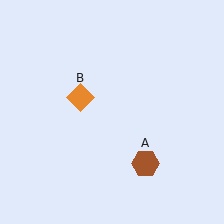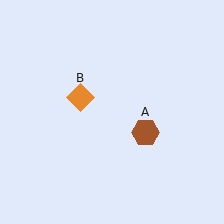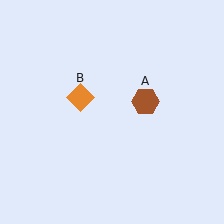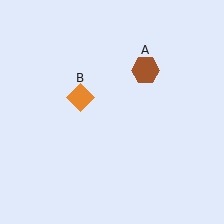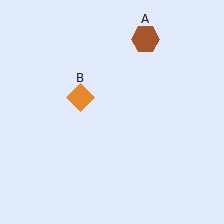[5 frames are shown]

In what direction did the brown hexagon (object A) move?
The brown hexagon (object A) moved up.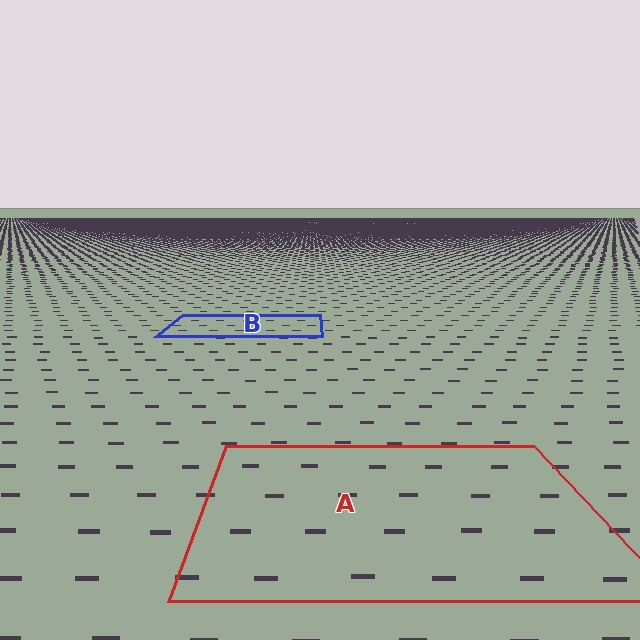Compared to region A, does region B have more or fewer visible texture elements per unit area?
Region B has more texture elements per unit area — they are packed more densely because it is farther away.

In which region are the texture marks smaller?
The texture marks are smaller in region B, because it is farther away.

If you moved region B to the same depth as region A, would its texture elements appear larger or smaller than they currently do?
They would appear larger. At a closer depth, the same texture elements are projected at a bigger on-screen size.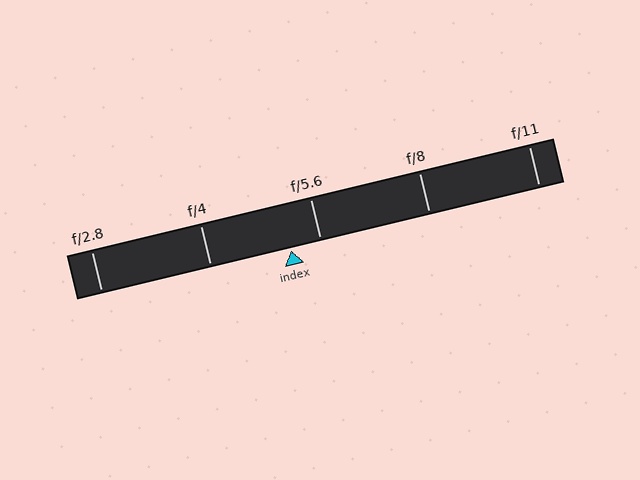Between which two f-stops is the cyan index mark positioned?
The index mark is between f/4 and f/5.6.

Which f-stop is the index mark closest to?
The index mark is closest to f/5.6.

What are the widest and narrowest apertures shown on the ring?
The widest aperture shown is f/2.8 and the narrowest is f/11.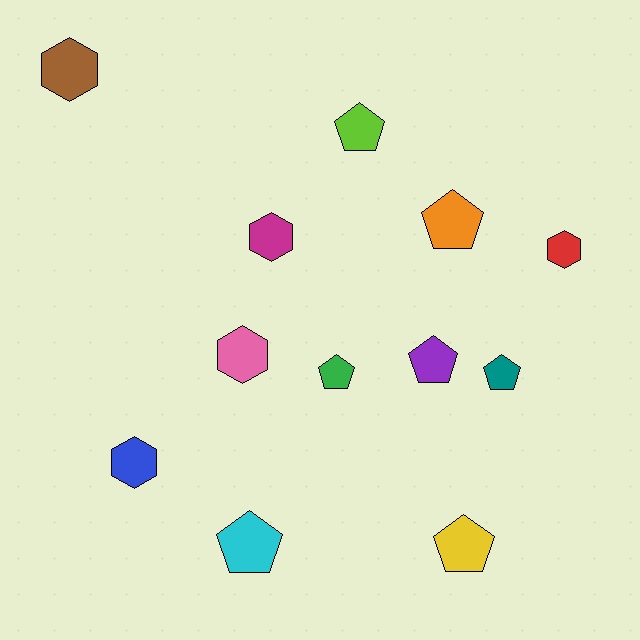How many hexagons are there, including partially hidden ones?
There are 5 hexagons.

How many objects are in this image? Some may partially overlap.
There are 12 objects.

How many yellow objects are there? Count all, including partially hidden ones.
There is 1 yellow object.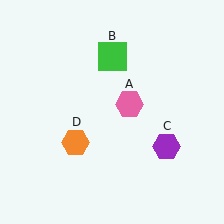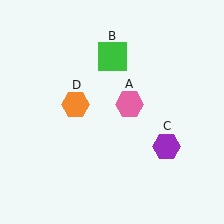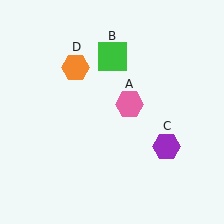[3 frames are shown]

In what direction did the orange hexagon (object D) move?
The orange hexagon (object D) moved up.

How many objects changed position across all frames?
1 object changed position: orange hexagon (object D).